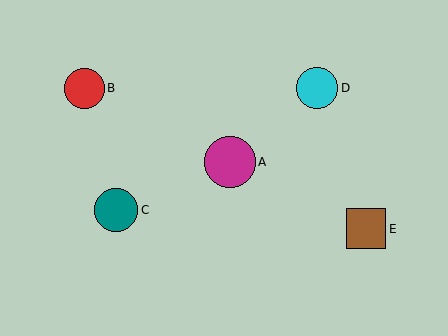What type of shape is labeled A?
Shape A is a magenta circle.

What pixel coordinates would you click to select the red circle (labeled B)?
Click at (84, 88) to select the red circle B.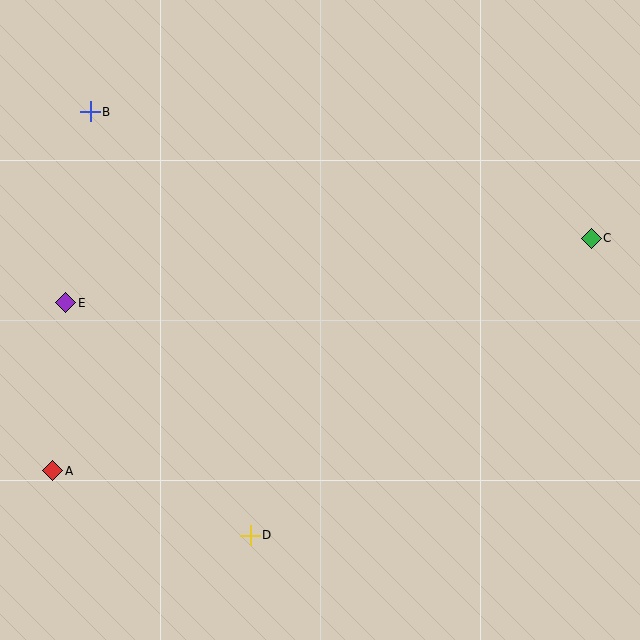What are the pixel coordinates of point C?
Point C is at (591, 238).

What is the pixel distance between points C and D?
The distance between C and D is 452 pixels.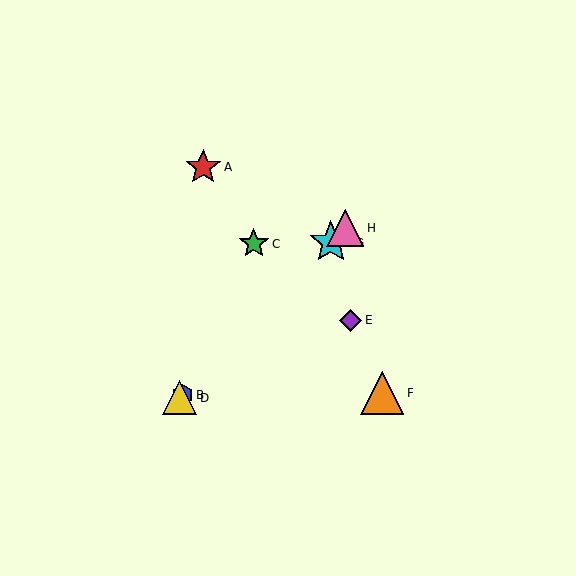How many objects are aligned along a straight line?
4 objects (B, D, G, H) are aligned along a straight line.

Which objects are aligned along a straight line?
Objects B, D, G, H are aligned along a straight line.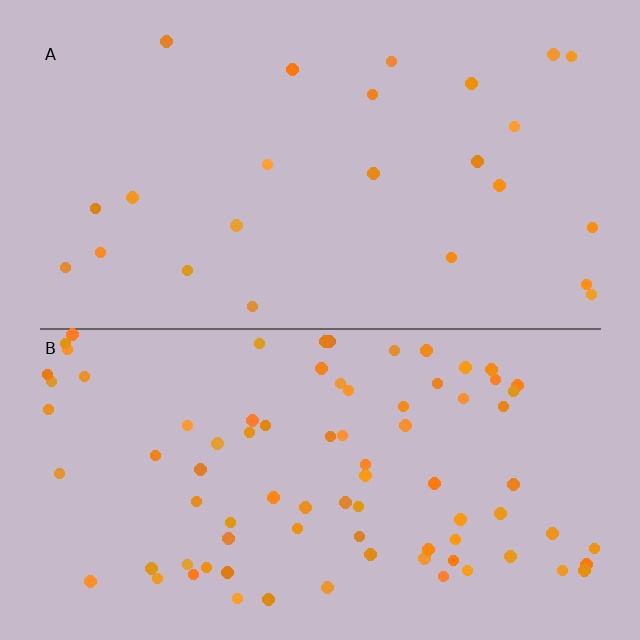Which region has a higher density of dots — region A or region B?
B (the bottom).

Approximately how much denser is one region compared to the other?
Approximately 3.4× — region B over region A.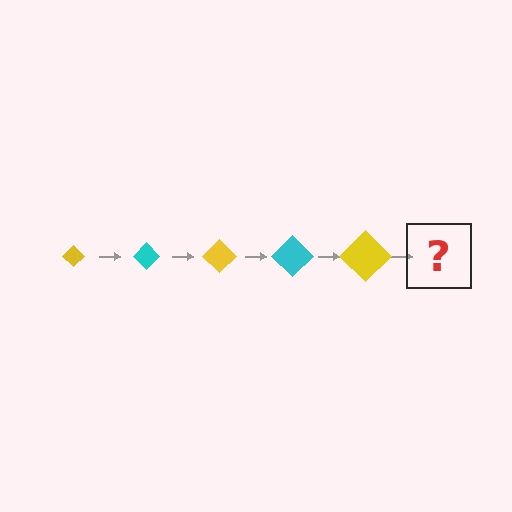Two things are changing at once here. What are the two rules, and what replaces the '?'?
The two rules are that the diamond grows larger each step and the color cycles through yellow and cyan. The '?' should be a cyan diamond, larger than the previous one.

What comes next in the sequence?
The next element should be a cyan diamond, larger than the previous one.